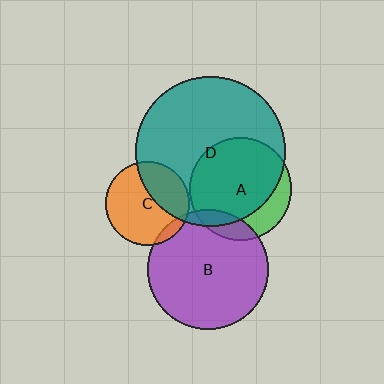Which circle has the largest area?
Circle D (teal).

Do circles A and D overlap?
Yes.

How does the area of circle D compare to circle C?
Approximately 3.2 times.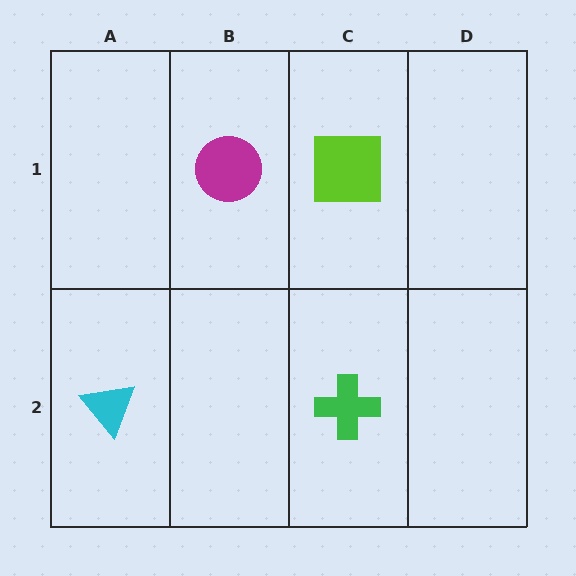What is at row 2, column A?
A cyan triangle.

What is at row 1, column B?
A magenta circle.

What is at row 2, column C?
A green cross.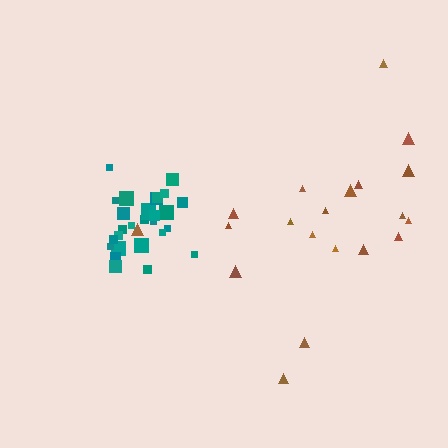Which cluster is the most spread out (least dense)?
Brown.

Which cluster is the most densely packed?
Teal.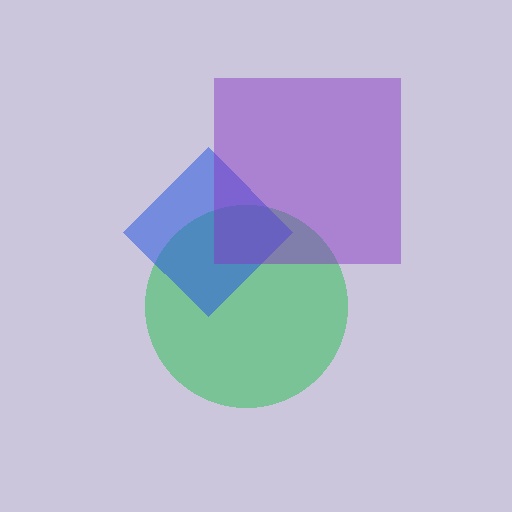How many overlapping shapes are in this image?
There are 3 overlapping shapes in the image.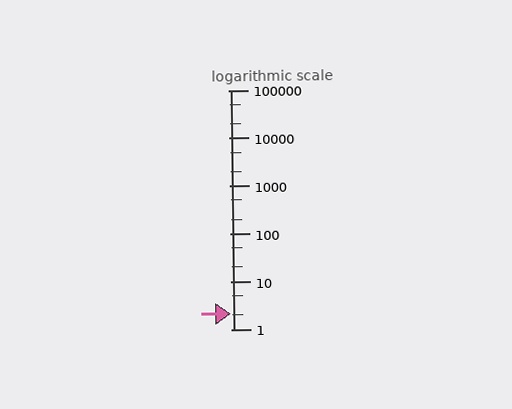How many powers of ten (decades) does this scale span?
The scale spans 5 decades, from 1 to 100000.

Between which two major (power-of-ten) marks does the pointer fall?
The pointer is between 1 and 10.